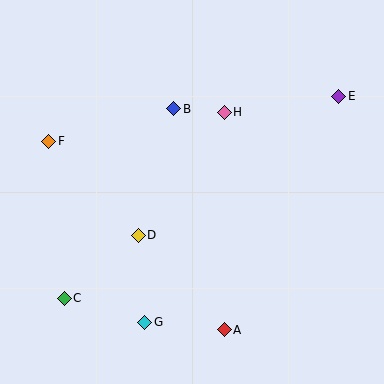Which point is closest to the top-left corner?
Point F is closest to the top-left corner.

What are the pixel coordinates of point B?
Point B is at (174, 109).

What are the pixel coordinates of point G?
Point G is at (145, 322).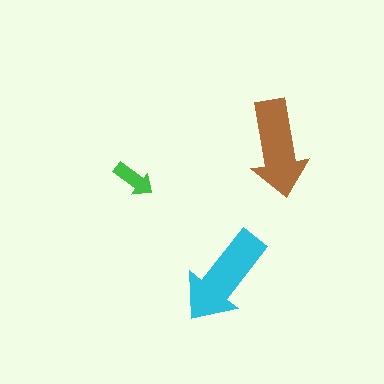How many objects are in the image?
There are 3 objects in the image.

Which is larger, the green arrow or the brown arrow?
The brown one.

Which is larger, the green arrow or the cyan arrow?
The cyan one.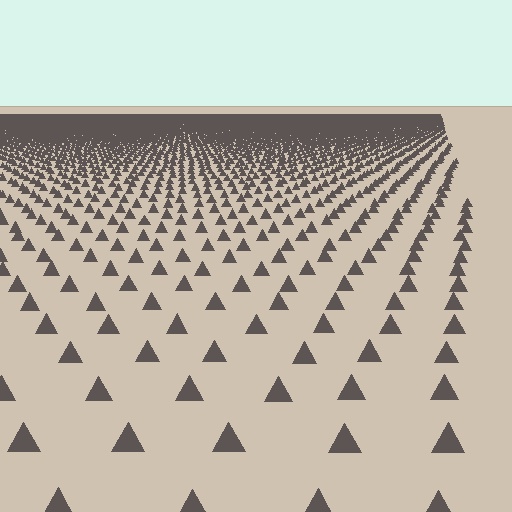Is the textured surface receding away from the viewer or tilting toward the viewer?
The surface is receding away from the viewer. Texture elements get smaller and denser toward the top.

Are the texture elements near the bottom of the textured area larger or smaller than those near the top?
Larger. Near the bottom, elements are closer to the viewer and appear at a bigger on-screen size.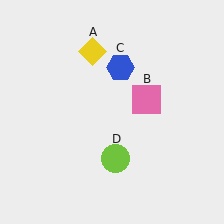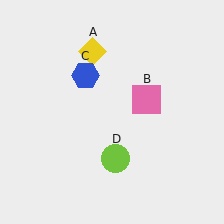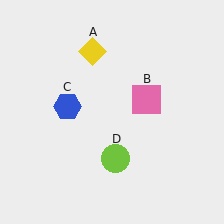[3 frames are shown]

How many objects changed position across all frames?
1 object changed position: blue hexagon (object C).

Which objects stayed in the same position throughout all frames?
Yellow diamond (object A) and pink square (object B) and lime circle (object D) remained stationary.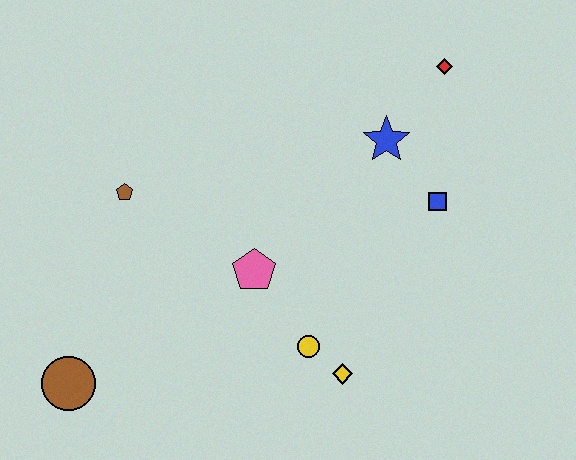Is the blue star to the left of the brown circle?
No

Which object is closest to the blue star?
The blue square is closest to the blue star.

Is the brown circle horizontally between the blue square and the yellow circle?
No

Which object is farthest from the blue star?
The brown circle is farthest from the blue star.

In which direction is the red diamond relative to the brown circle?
The red diamond is to the right of the brown circle.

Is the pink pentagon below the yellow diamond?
No